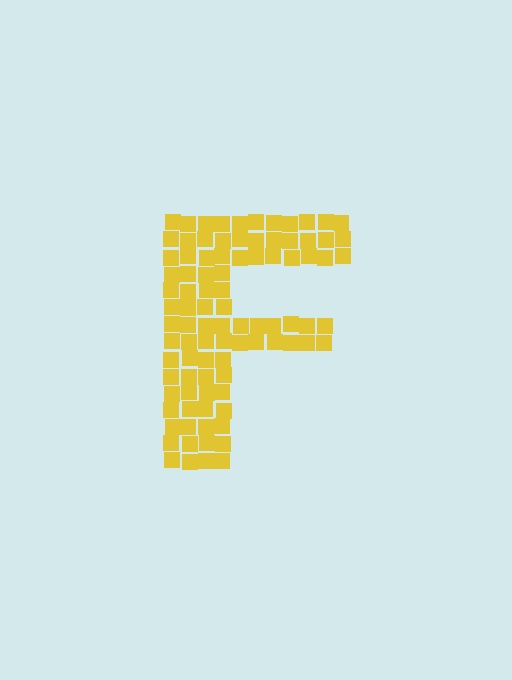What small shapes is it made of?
It is made of small squares.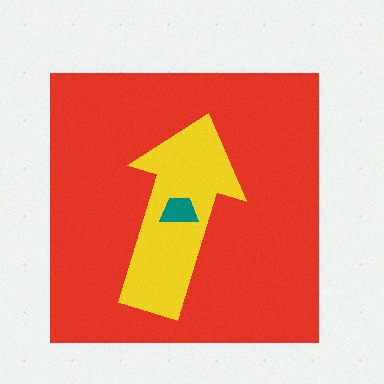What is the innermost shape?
The teal trapezoid.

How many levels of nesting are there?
3.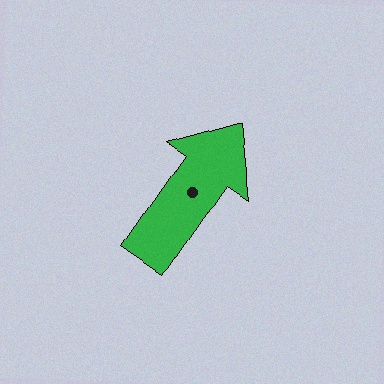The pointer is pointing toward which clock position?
Roughly 1 o'clock.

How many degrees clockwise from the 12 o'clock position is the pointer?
Approximately 34 degrees.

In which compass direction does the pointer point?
Northeast.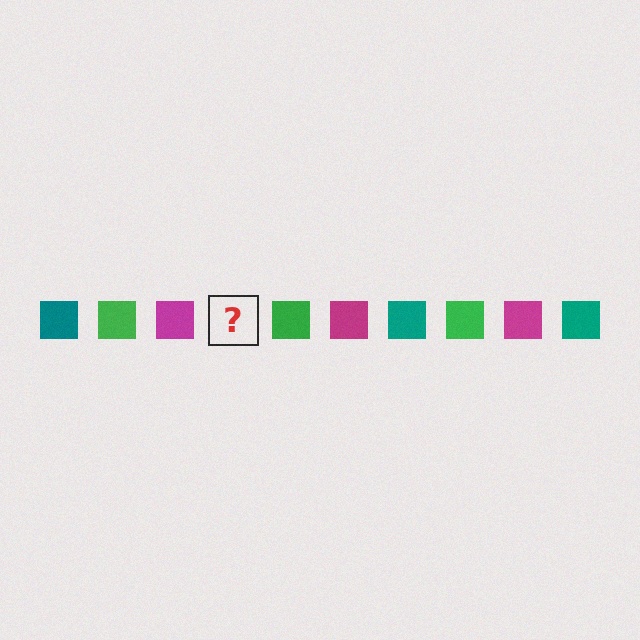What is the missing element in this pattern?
The missing element is a teal square.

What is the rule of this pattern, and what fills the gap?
The rule is that the pattern cycles through teal, green, magenta squares. The gap should be filled with a teal square.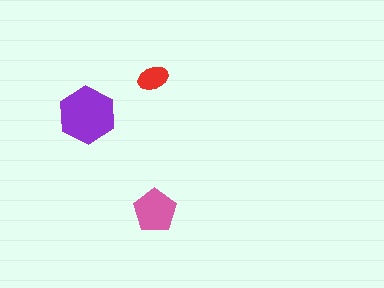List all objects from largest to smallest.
The purple hexagon, the pink pentagon, the red ellipse.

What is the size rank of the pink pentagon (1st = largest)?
2nd.